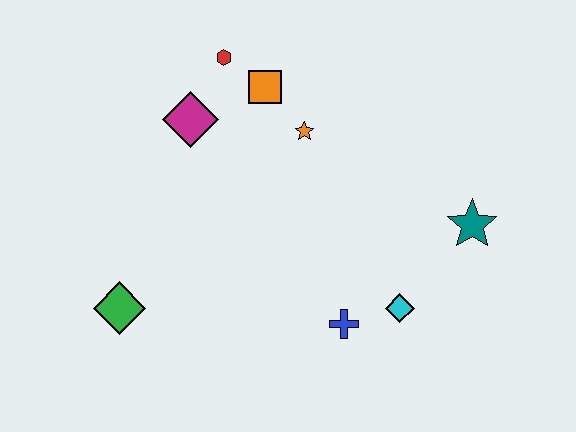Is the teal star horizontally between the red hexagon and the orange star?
No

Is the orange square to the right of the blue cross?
No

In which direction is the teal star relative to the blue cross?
The teal star is to the right of the blue cross.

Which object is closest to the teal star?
The cyan diamond is closest to the teal star.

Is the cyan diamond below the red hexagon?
Yes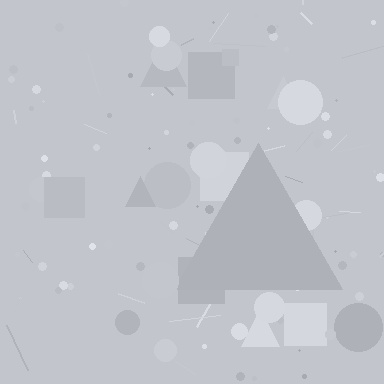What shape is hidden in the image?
A triangle is hidden in the image.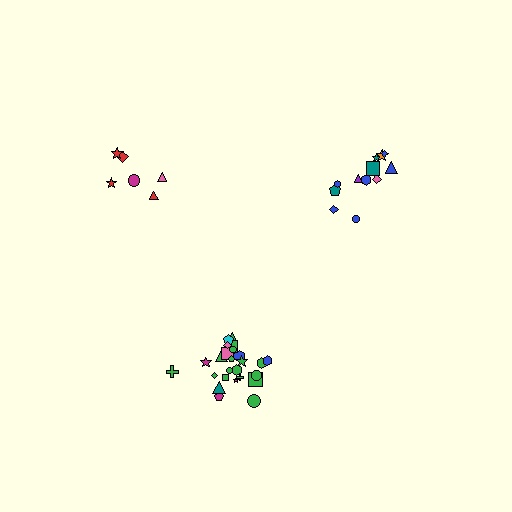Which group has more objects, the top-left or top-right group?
The top-right group.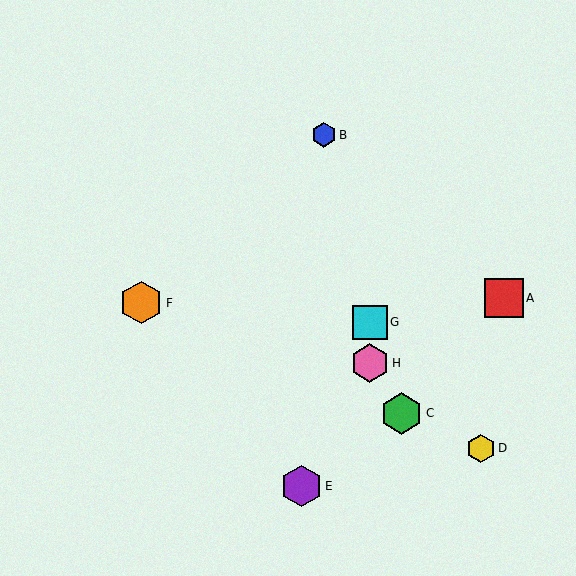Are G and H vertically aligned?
Yes, both are at x≈370.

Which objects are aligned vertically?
Objects G, H are aligned vertically.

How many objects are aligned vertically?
2 objects (G, H) are aligned vertically.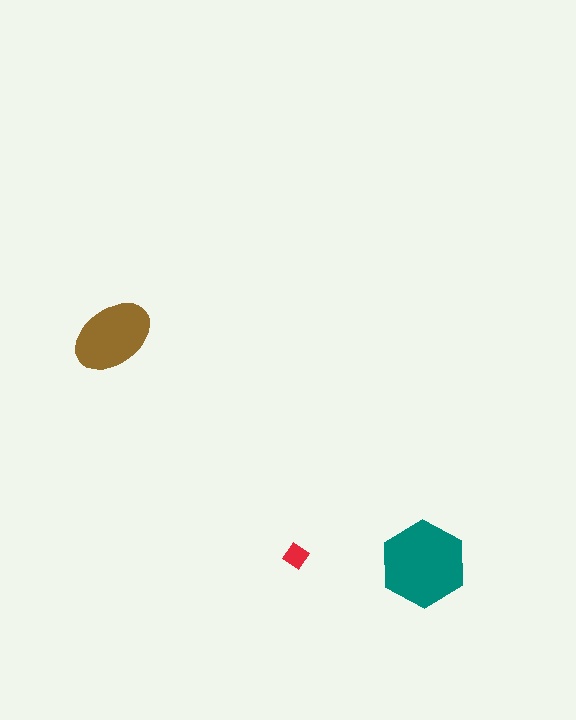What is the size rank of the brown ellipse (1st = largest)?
2nd.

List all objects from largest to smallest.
The teal hexagon, the brown ellipse, the red diamond.